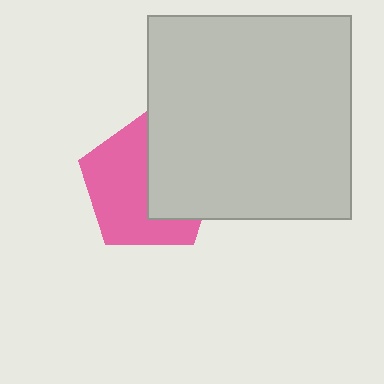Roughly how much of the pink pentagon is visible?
About half of it is visible (roughly 58%).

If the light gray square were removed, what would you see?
You would see the complete pink pentagon.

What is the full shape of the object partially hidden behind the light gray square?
The partially hidden object is a pink pentagon.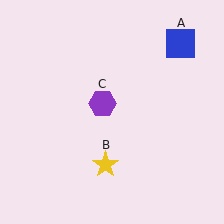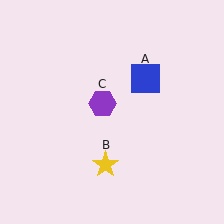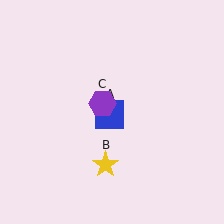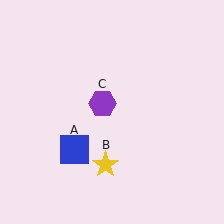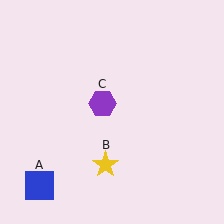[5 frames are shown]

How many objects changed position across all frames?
1 object changed position: blue square (object A).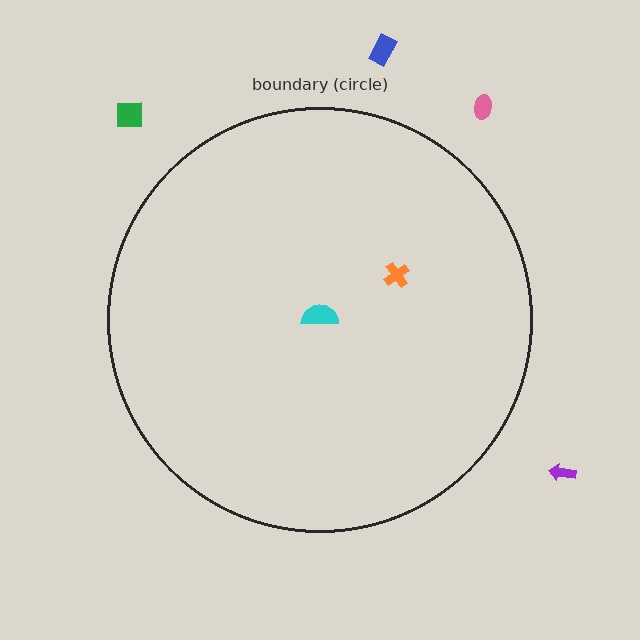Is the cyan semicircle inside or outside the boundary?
Inside.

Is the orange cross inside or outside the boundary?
Inside.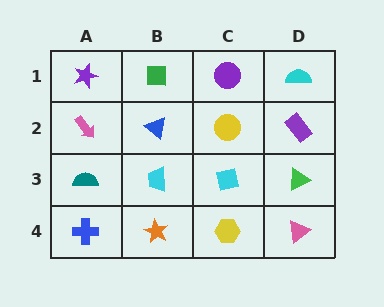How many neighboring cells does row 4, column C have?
3.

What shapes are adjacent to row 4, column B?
A cyan trapezoid (row 3, column B), a blue cross (row 4, column A), a yellow hexagon (row 4, column C).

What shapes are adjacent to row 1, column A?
A pink arrow (row 2, column A), a green square (row 1, column B).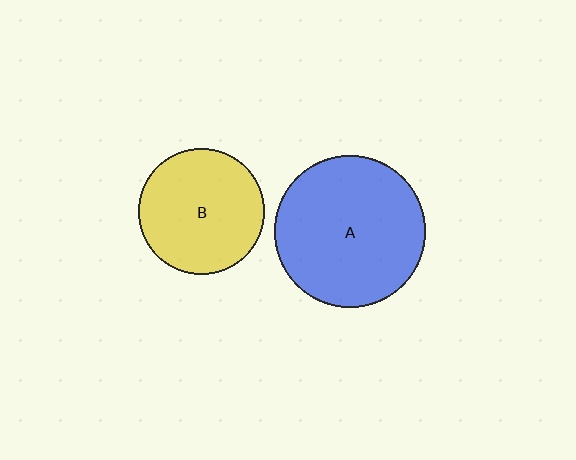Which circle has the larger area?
Circle A (blue).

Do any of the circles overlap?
No, none of the circles overlap.